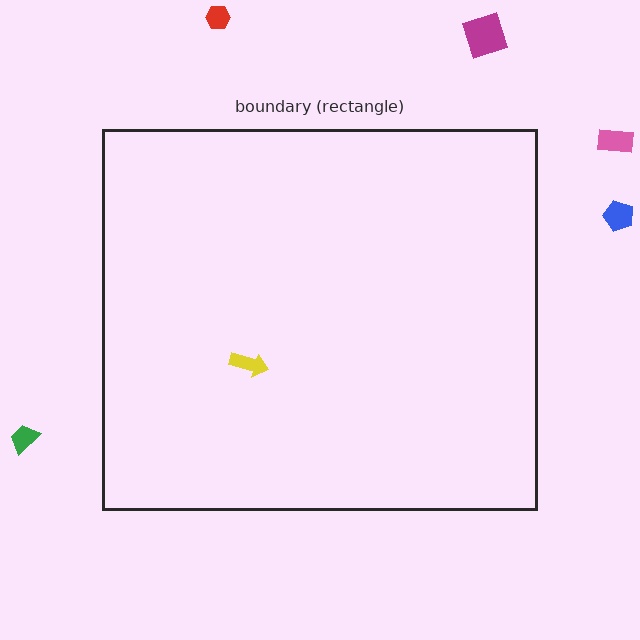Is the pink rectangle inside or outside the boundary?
Outside.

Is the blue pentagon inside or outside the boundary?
Outside.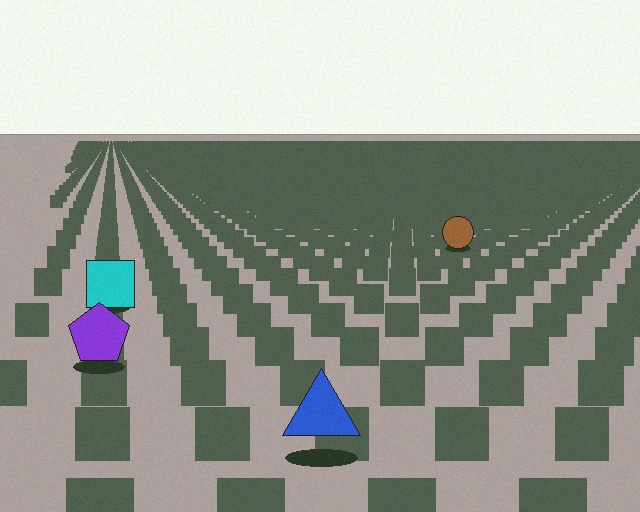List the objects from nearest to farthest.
From nearest to farthest: the blue triangle, the purple pentagon, the cyan square, the brown circle.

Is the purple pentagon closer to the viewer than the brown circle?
Yes. The purple pentagon is closer — you can tell from the texture gradient: the ground texture is coarser near it.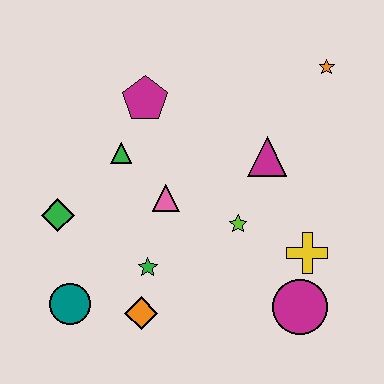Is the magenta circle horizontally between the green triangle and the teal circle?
No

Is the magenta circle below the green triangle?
Yes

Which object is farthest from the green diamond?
The orange star is farthest from the green diamond.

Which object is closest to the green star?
The orange diamond is closest to the green star.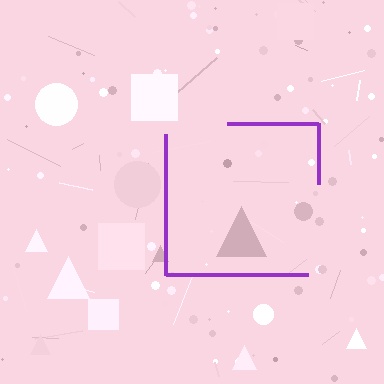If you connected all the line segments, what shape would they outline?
They would outline a square.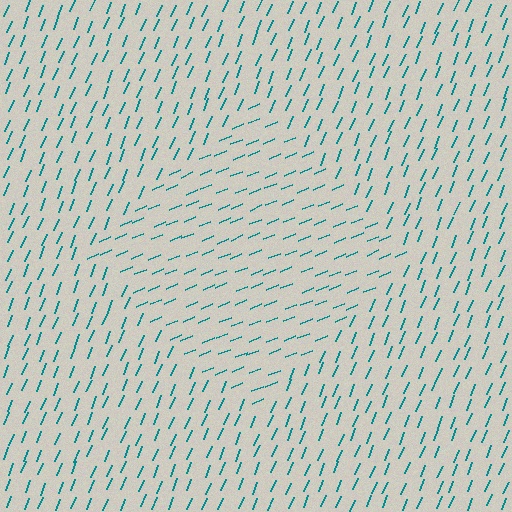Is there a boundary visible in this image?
Yes, there is a texture boundary formed by a change in line orientation.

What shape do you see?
I see a diamond.